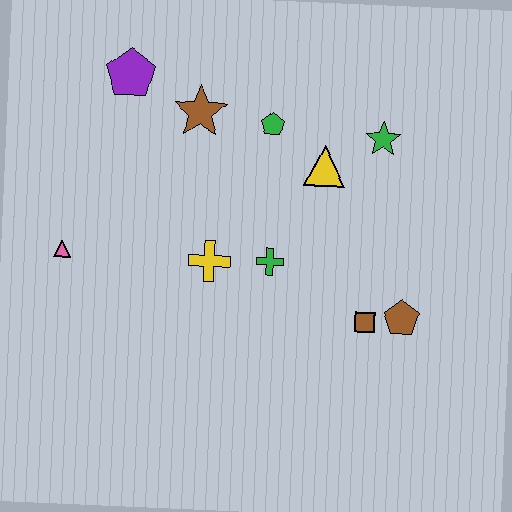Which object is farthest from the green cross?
The purple pentagon is farthest from the green cross.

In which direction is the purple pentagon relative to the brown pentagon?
The purple pentagon is to the left of the brown pentagon.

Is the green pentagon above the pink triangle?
Yes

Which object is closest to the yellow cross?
The green cross is closest to the yellow cross.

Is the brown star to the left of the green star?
Yes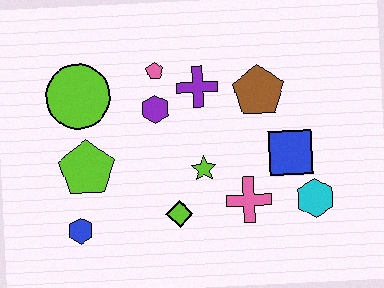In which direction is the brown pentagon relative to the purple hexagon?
The brown pentagon is to the right of the purple hexagon.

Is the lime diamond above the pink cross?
No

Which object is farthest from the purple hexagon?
The cyan hexagon is farthest from the purple hexagon.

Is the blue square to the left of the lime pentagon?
No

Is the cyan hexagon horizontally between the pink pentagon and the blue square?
No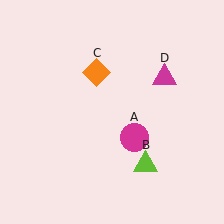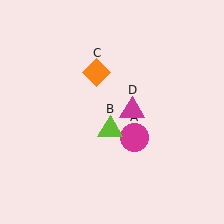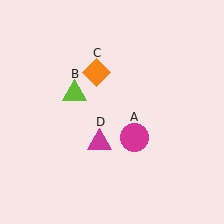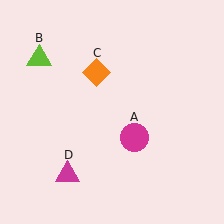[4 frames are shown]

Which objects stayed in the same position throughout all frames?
Magenta circle (object A) and orange diamond (object C) remained stationary.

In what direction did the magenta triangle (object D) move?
The magenta triangle (object D) moved down and to the left.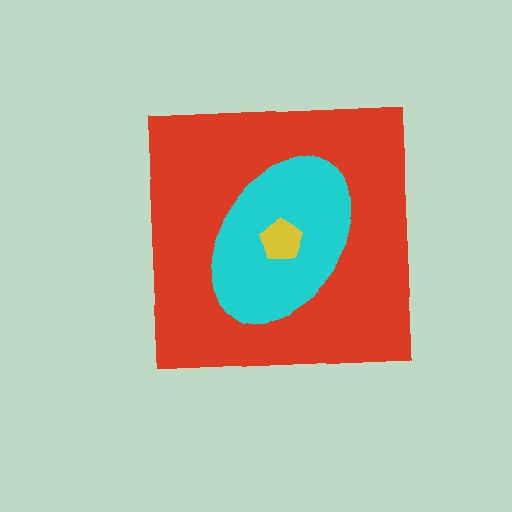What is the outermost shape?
The red square.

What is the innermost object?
The yellow pentagon.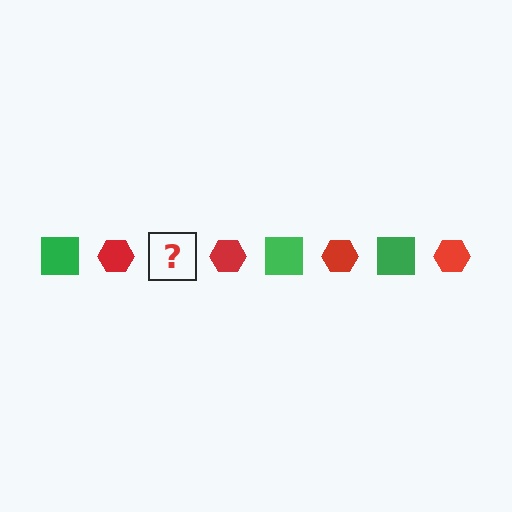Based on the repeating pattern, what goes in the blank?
The blank should be a green square.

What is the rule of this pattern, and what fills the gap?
The rule is that the pattern alternates between green square and red hexagon. The gap should be filled with a green square.